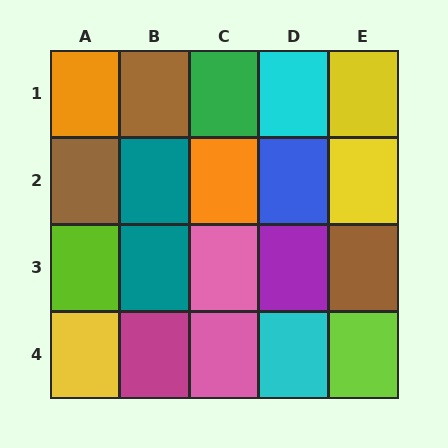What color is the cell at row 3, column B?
Teal.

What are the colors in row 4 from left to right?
Yellow, magenta, pink, cyan, lime.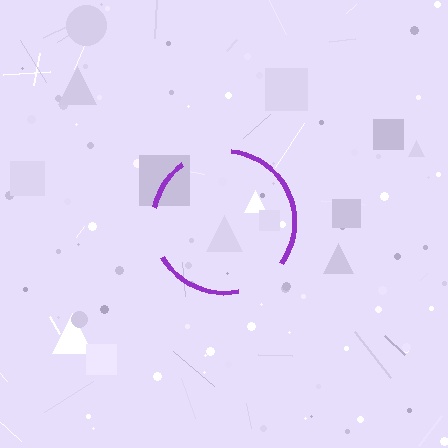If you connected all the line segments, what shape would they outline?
They would outline a circle.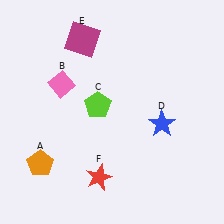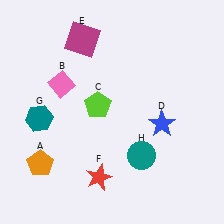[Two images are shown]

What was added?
A teal hexagon (G), a teal circle (H) were added in Image 2.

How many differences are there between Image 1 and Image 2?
There are 2 differences between the two images.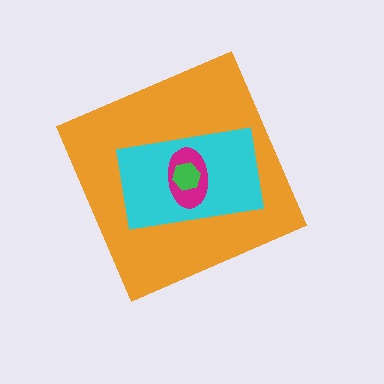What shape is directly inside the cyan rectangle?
The magenta ellipse.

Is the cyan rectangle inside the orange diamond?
Yes.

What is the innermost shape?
The green hexagon.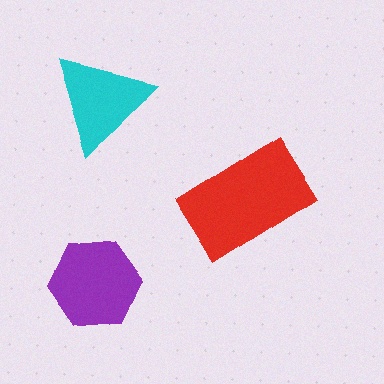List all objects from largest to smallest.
The red rectangle, the purple hexagon, the cyan triangle.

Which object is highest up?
The cyan triangle is topmost.